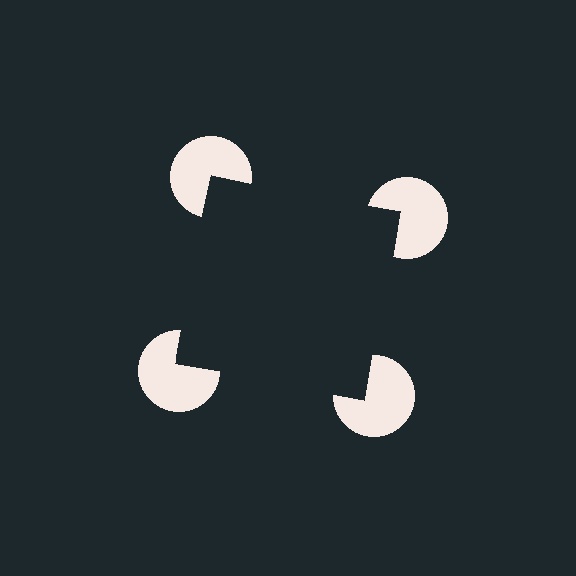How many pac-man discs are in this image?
There are 4 — one at each vertex of the illusory square.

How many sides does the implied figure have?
4 sides.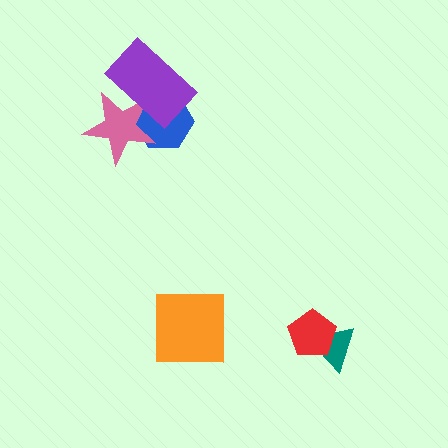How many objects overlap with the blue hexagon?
2 objects overlap with the blue hexagon.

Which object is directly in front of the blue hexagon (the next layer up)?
The pink star is directly in front of the blue hexagon.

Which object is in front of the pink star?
The purple rectangle is in front of the pink star.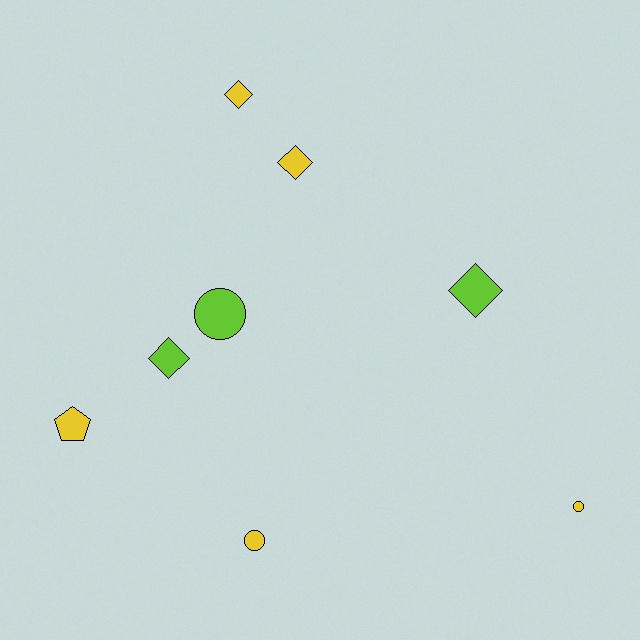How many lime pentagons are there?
There are no lime pentagons.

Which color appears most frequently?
Yellow, with 5 objects.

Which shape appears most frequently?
Diamond, with 4 objects.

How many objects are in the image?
There are 8 objects.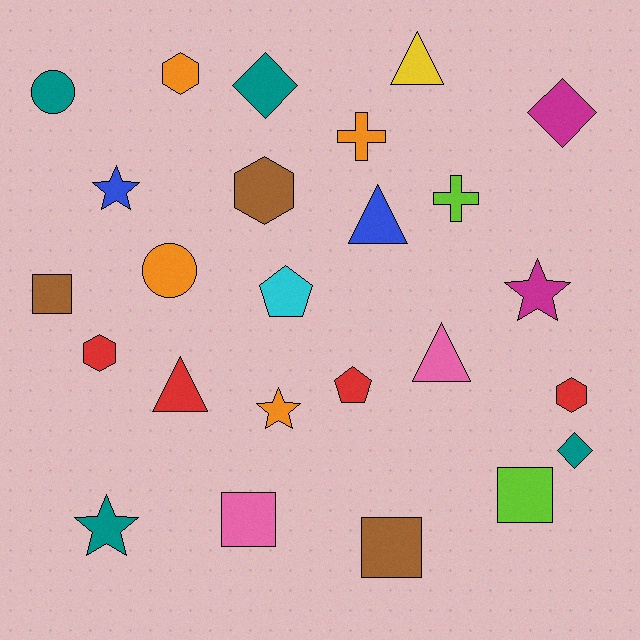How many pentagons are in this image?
There are 2 pentagons.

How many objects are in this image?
There are 25 objects.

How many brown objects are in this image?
There are 3 brown objects.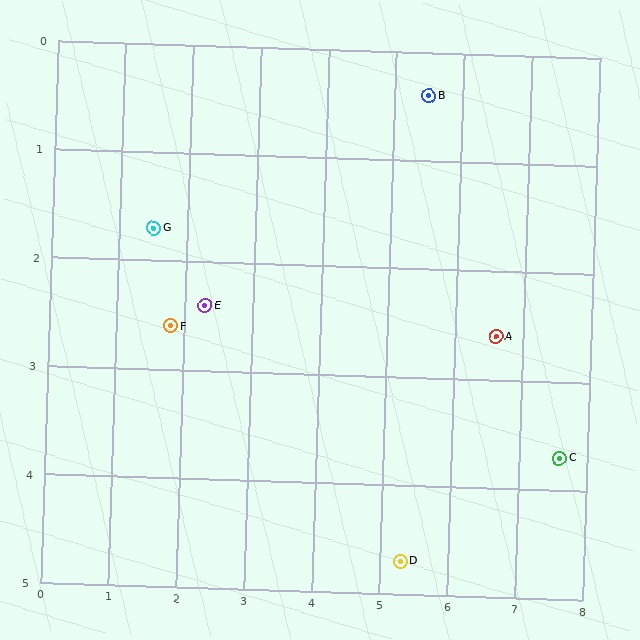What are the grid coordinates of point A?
Point A is at approximately (6.6, 2.6).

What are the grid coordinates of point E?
Point E is at approximately (2.3, 2.4).